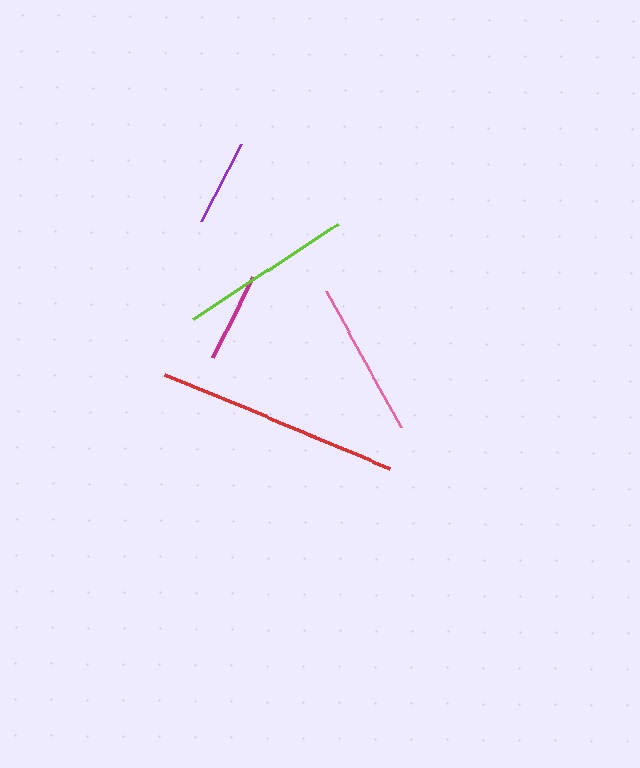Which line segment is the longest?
The red line is the longest at approximately 244 pixels.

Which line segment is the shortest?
The purple line is the shortest at approximately 86 pixels.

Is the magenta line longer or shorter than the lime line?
The lime line is longer than the magenta line.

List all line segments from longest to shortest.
From longest to shortest: red, lime, pink, magenta, purple.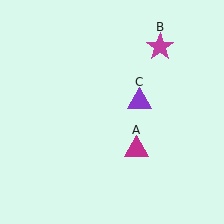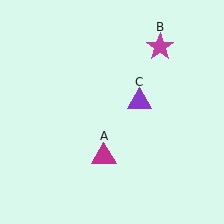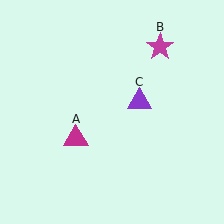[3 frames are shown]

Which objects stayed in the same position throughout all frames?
Magenta star (object B) and purple triangle (object C) remained stationary.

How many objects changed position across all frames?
1 object changed position: magenta triangle (object A).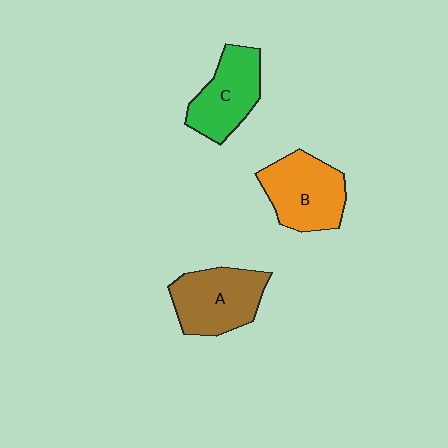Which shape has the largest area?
Shape A (brown).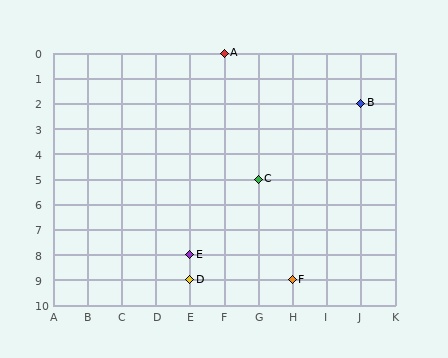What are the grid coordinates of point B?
Point B is at grid coordinates (J, 2).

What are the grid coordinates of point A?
Point A is at grid coordinates (F, 0).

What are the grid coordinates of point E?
Point E is at grid coordinates (E, 8).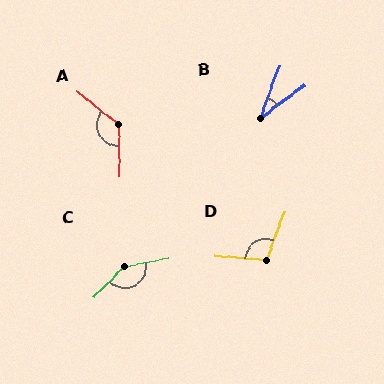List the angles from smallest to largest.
B (34°), D (106°), A (129°), C (145°).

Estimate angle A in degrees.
Approximately 129 degrees.